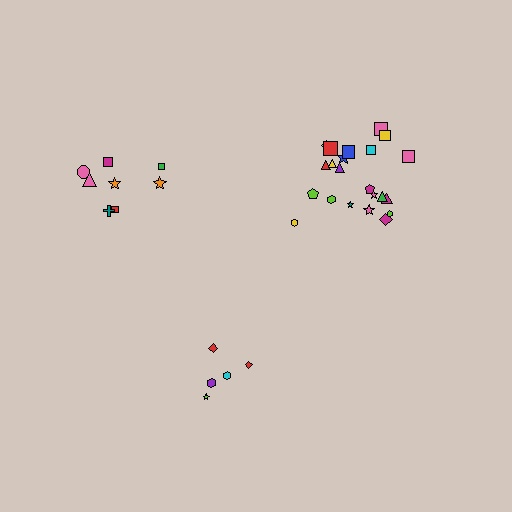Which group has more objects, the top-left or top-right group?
The top-right group.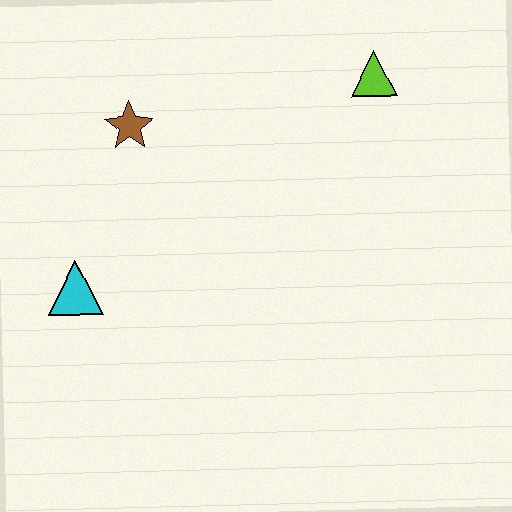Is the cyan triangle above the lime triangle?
No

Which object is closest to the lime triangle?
The brown star is closest to the lime triangle.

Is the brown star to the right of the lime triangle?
No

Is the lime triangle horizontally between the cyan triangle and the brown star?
No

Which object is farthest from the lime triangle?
The cyan triangle is farthest from the lime triangle.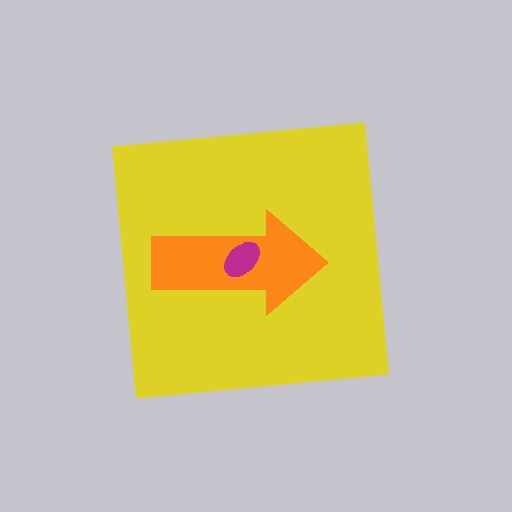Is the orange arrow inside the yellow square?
Yes.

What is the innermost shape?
The magenta ellipse.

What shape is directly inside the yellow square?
The orange arrow.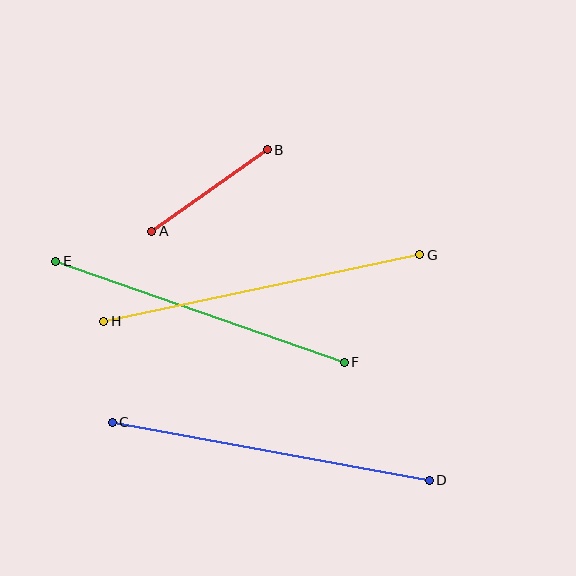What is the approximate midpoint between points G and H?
The midpoint is at approximately (262, 288) pixels.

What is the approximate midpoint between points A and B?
The midpoint is at approximately (209, 190) pixels.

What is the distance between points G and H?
The distance is approximately 323 pixels.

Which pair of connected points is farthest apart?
Points G and H are farthest apart.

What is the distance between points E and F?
The distance is approximately 306 pixels.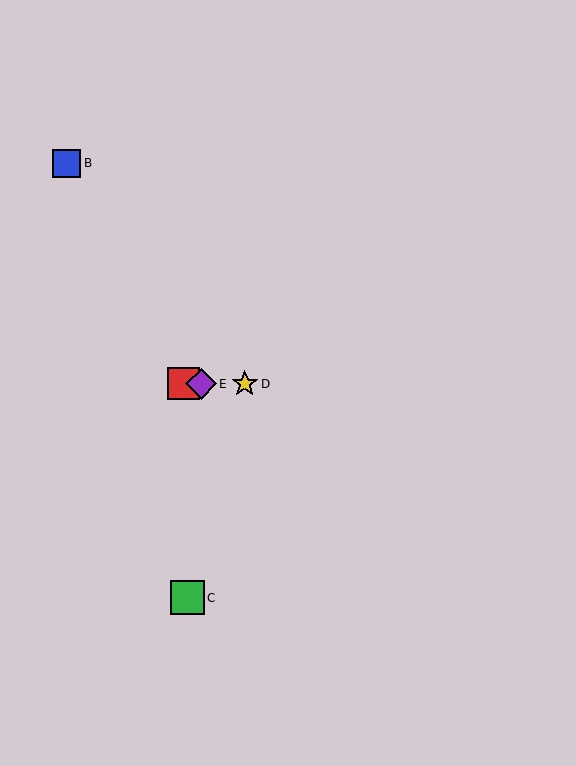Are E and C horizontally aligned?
No, E is at y≈384 and C is at y≈598.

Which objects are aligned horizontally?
Objects A, D, E are aligned horizontally.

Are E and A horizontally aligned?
Yes, both are at y≈384.